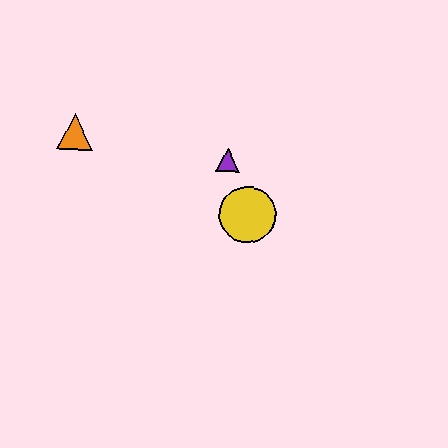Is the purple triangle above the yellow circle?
Yes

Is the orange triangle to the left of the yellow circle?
Yes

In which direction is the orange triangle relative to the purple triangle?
The orange triangle is to the left of the purple triangle.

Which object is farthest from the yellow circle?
The orange triangle is farthest from the yellow circle.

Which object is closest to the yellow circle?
The purple triangle is closest to the yellow circle.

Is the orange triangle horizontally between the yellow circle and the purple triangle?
No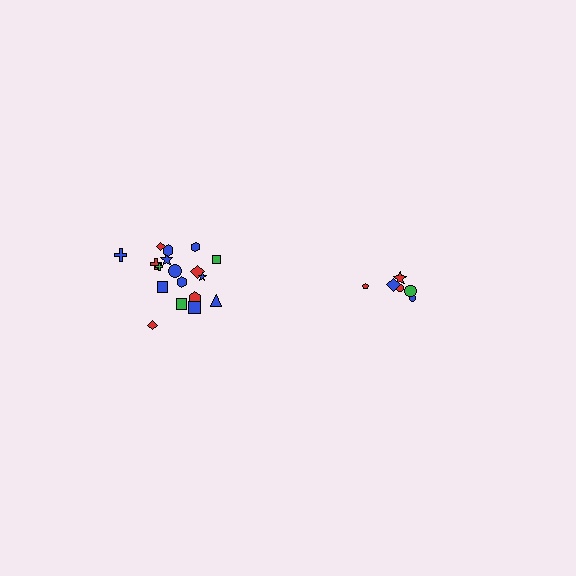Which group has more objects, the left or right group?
The left group.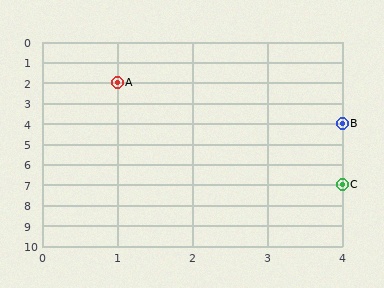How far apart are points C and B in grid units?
Points C and B are 3 rows apart.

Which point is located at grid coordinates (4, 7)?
Point C is at (4, 7).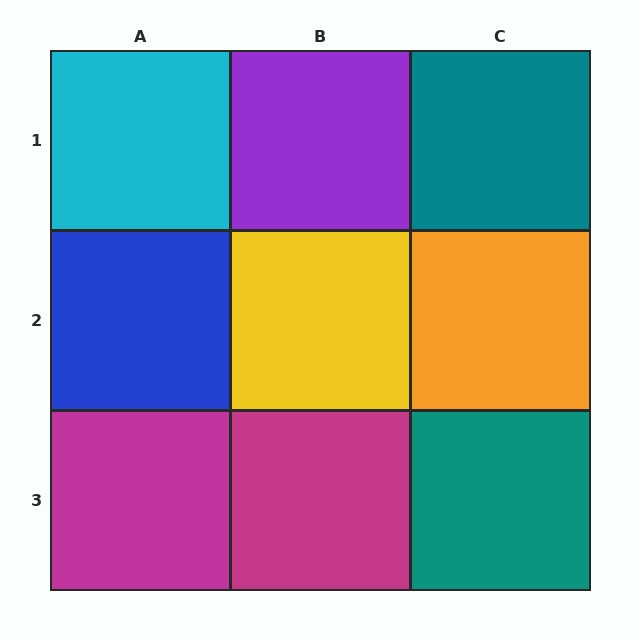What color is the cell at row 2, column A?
Blue.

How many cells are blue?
1 cell is blue.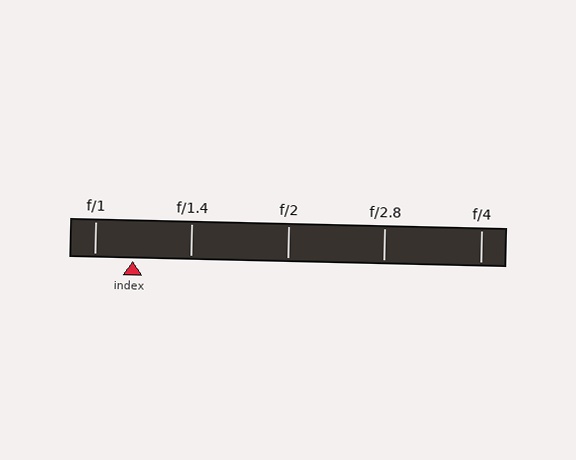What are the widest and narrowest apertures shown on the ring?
The widest aperture shown is f/1 and the narrowest is f/4.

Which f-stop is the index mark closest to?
The index mark is closest to f/1.